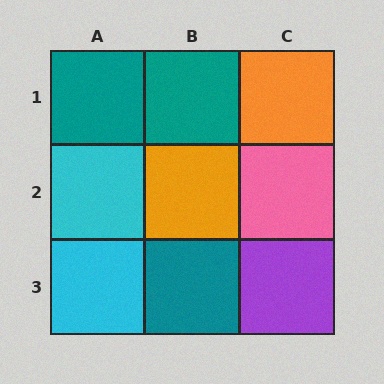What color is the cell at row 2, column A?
Cyan.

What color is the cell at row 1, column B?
Teal.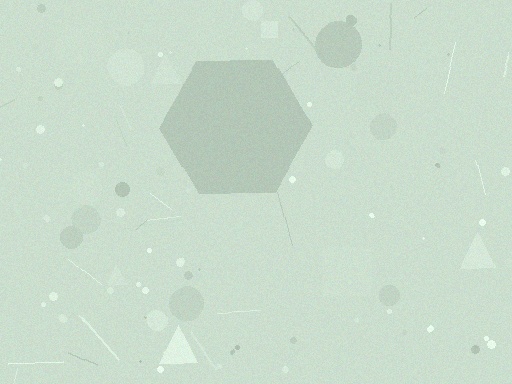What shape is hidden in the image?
A hexagon is hidden in the image.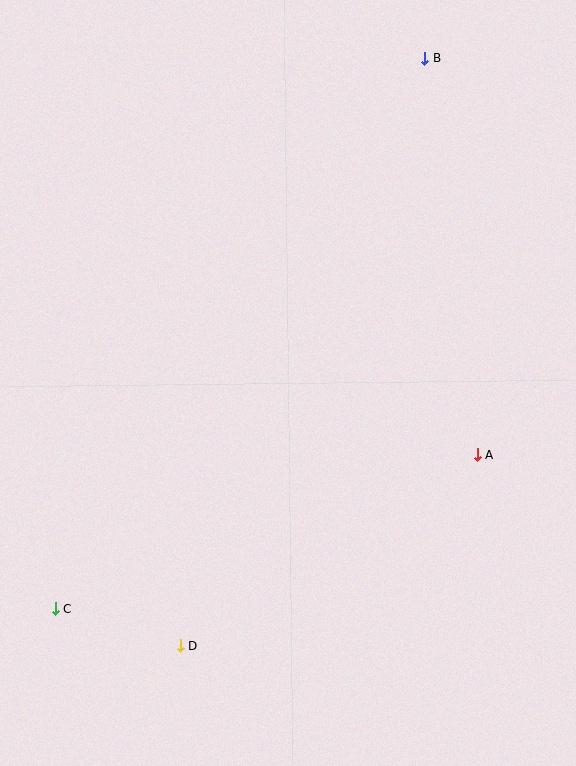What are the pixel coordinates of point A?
Point A is at (477, 455).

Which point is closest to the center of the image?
Point A at (477, 455) is closest to the center.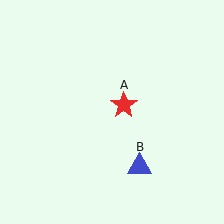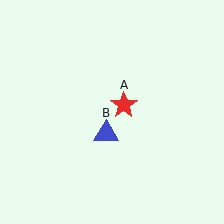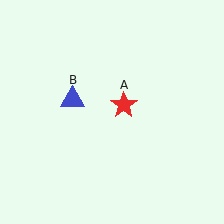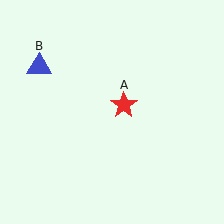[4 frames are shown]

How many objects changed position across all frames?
1 object changed position: blue triangle (object B).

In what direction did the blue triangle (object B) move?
The blue triangle (object B) moved up and to the left.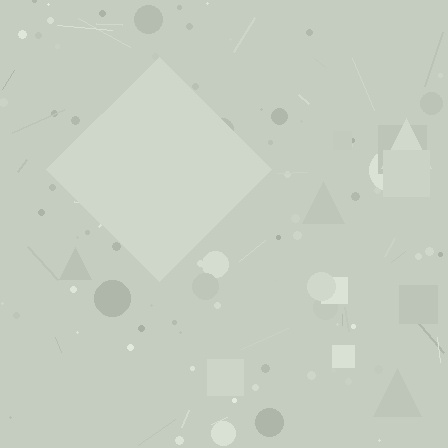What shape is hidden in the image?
A diamond is hidden in the image.